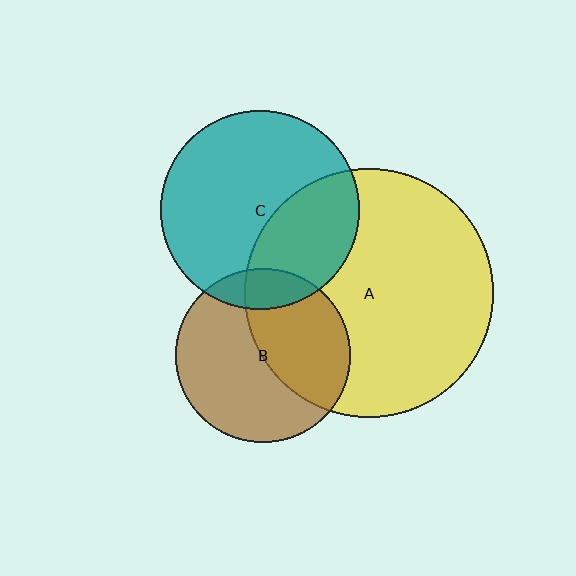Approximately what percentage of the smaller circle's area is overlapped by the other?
Approximately 45%.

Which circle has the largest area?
Circle A (yellow).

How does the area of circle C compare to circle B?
Approximately 1.3 times.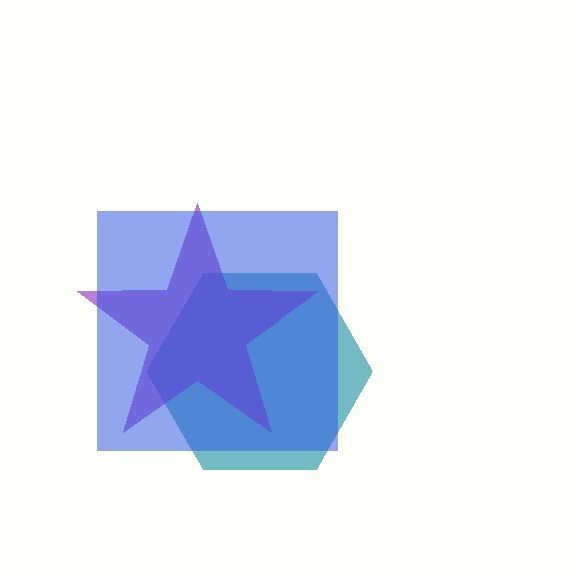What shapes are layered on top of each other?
The layered shapes are: a teal hexagon, a purple star, a blue square.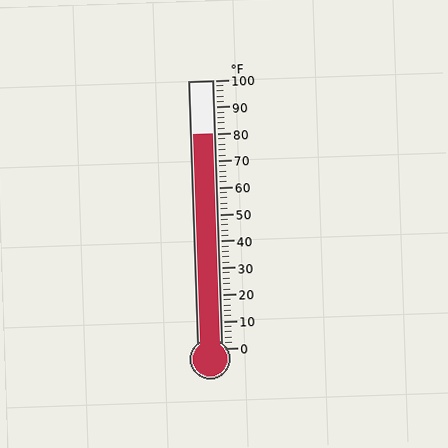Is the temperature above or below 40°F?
The temperature is above 40°F.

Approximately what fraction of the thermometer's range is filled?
The thermometer is filled to approximately 80% of its range.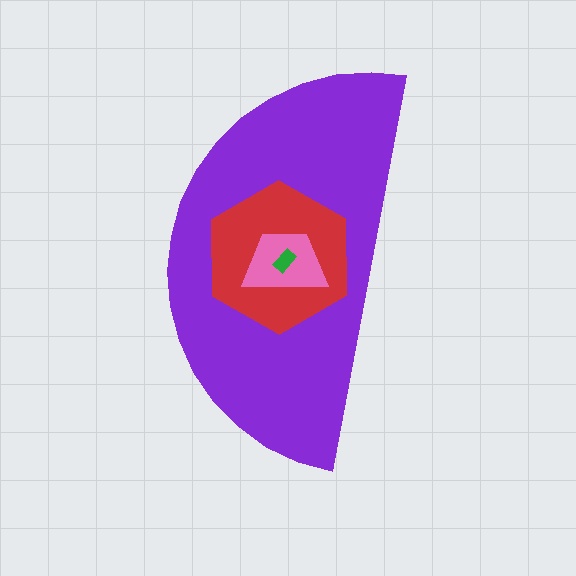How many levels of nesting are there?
4.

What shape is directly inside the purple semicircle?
The red hexagon.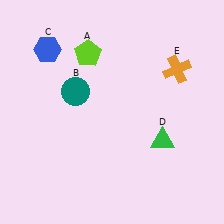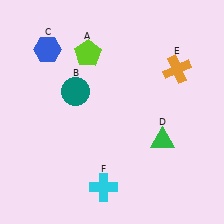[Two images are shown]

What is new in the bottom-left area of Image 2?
A cyan cross (F) was added in the bottom-left area of Image 2.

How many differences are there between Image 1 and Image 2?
There is 1 difference between the two images.